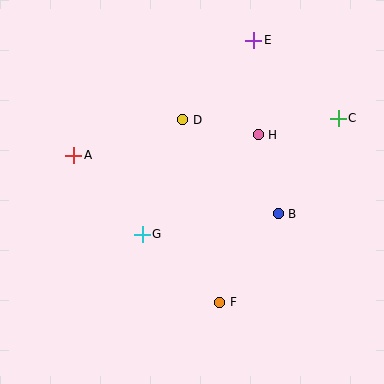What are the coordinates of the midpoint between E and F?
The midpoint between E and F is at (237, 171).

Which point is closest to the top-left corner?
Point A is closest to the top-left corner.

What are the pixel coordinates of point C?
Point C is at (338, 118).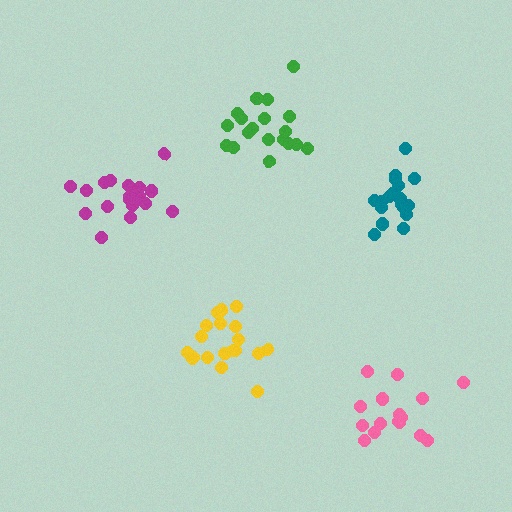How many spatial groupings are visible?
There are 5 spatial groupings.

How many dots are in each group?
Group 1: 16 dots, Group 2: 19 dots, Group 3: 19 dots, Group 4: 19 dots, Group 5: 19 dots (92 total).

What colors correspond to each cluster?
The clusters are colored: pink, yellow, green, teal, magenta.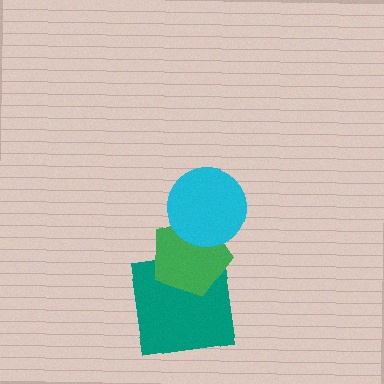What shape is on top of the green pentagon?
The cyan circle is on top of the green pentagon.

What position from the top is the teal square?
The teal square is 3rd from the top.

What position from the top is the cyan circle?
The cyan circle is 1st from the top.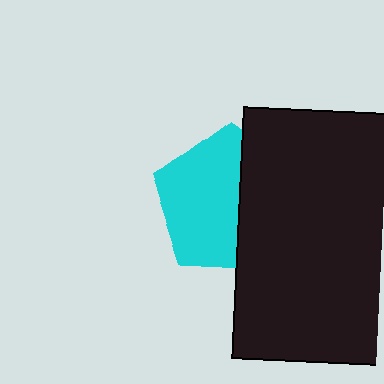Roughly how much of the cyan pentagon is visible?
About half of it is visible (roughly 60%).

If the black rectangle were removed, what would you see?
You would see the complete cyan pentagon.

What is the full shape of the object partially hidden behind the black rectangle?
The partially hidden object is a cyan pentagon.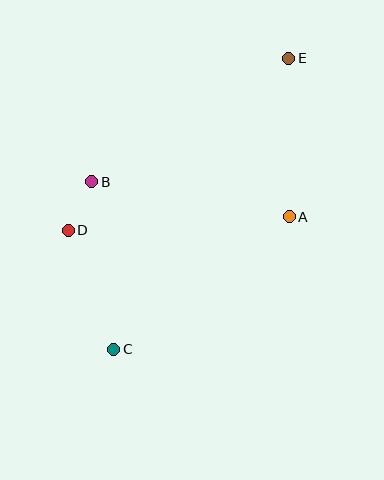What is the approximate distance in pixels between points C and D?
The distance between C and D is approximately 127 pixels.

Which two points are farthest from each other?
Points C and E are farthest from each other.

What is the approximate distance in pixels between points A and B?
The distance between A and B is approximately 200 pixels.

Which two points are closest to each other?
Points B and D are closest to each other.